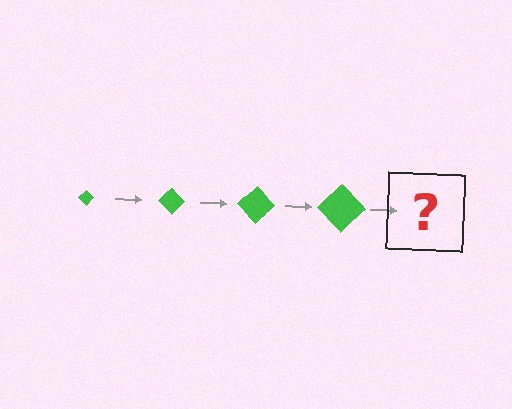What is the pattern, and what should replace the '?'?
The pattern is that the diamond gets progressively larger each step. The '?' should be a green diamond, larger than the previous one.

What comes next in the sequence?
The next element should be a green diamond, larger than the previous one.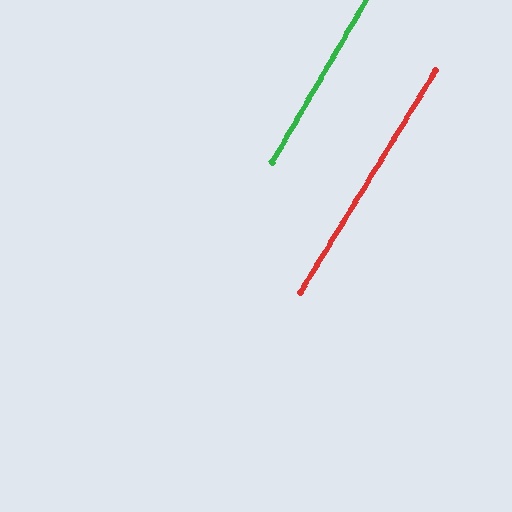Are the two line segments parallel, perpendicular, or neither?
Parallel — their directions differ by only 1.5°.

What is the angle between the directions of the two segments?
Approximately 1 degree.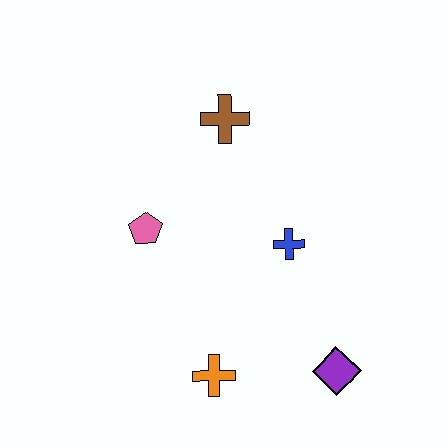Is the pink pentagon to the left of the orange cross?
Yes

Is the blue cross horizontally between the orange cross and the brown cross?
No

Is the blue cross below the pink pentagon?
Yes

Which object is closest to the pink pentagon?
The brown cross is closest to the pink pentagon.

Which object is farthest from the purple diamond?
The brown cross is farthest from the purple diamond.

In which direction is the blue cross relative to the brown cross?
The blue cross is below the brown cross.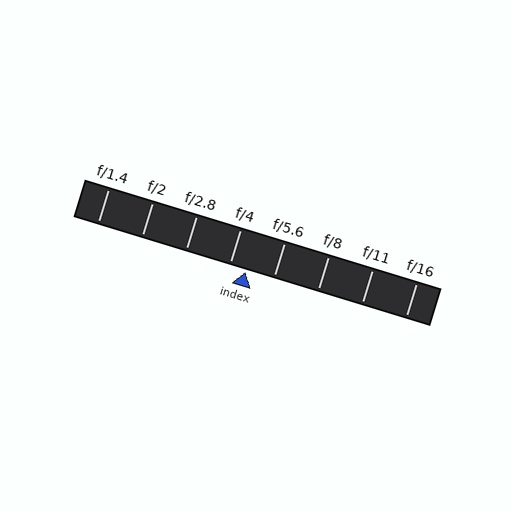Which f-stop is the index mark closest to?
The index mark is closest to f/4.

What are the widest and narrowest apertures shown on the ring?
The widest aperture shown is f/1.4 and the narrowest is f/16.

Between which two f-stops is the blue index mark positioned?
The index mark is between f/4 and f/5.6.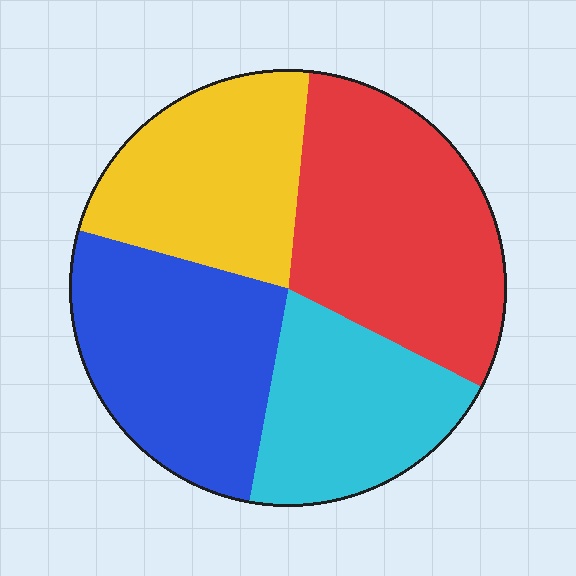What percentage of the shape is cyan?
Cyan covers roughly 20% of the shape.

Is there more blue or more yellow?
Blue.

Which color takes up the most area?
Red, at roughly 30%.